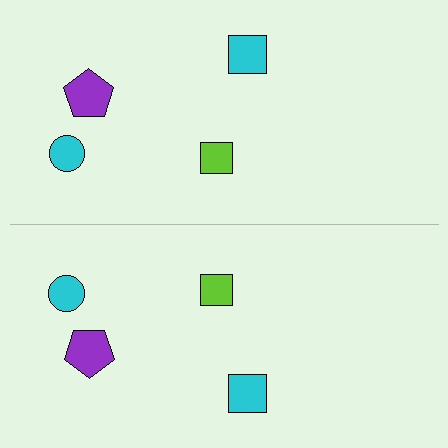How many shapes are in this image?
There are 8 shapes in this image.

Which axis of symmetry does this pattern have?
The pattern has a horizontal axis of symmetry running through the center of the image.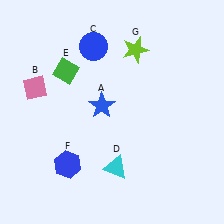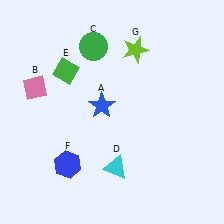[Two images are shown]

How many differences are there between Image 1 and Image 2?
There is 1 difference between the two images.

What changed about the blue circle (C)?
In Image 1, C is blue. In Image 2, it changed to green.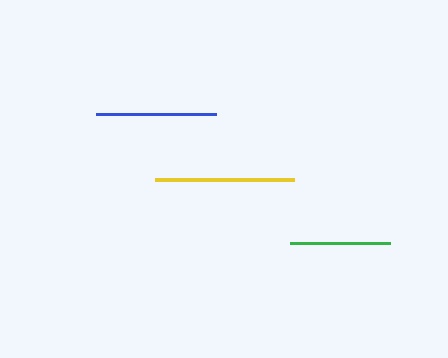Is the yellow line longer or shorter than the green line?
The yellow line is longer than the green line.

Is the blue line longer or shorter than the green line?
The blue line is longer than the green line.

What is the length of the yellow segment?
The yellow segment is approximately 139 pixels long.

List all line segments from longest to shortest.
From longest to shortest: yellow, blue, green.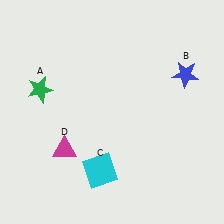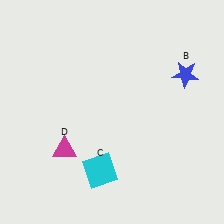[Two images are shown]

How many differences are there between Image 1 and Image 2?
There is 1 difference between the two images.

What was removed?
The green star (A) was removed in Image 2.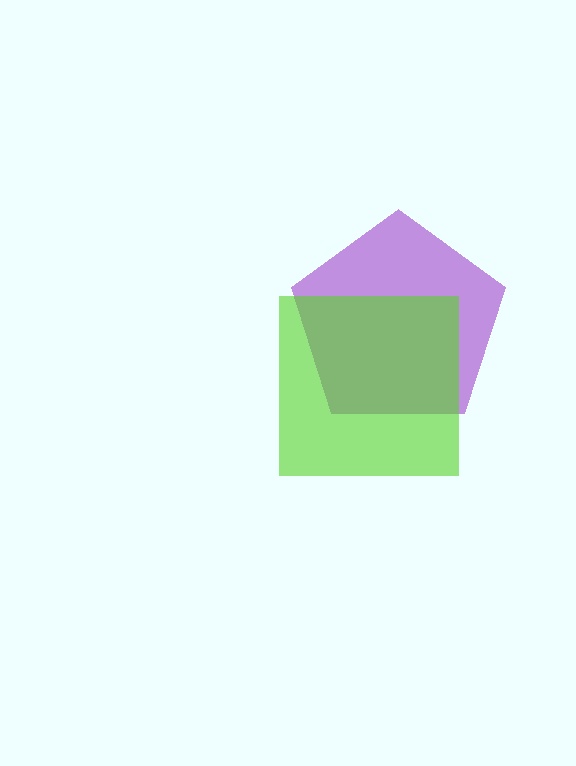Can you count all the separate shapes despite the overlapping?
Yes, there are 2 separate shapes.